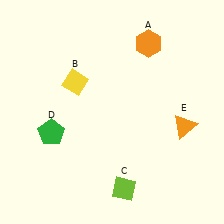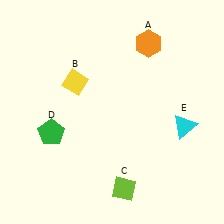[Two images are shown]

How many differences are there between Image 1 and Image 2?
There is 1 difference between the two images.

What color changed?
The triangle (E) changed from orange in Image 1 to cyan in Image 2.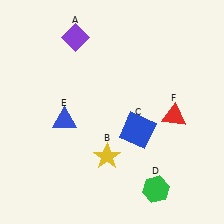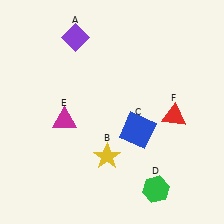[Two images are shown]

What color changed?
The triangle (E) changed from blue in Image 1 to magenta in Image 2.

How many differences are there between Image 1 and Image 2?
There is 1 difference between the two images.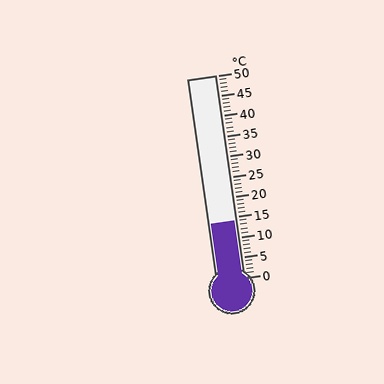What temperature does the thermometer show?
The thermometer shows approximately 14°C.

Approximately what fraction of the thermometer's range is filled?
The thermometer is filled to approximately 30% of its range.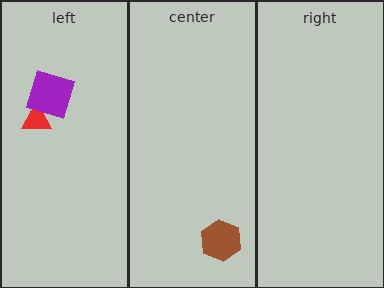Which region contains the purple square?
The left region.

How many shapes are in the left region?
2.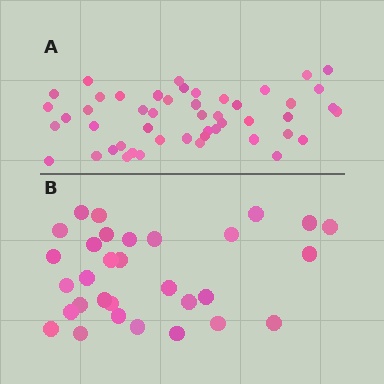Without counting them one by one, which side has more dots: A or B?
Region A (the top region) has more dots.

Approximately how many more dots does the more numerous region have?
Region A has approximately 20 more dots than region B.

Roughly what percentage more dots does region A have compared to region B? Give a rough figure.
About 60% more.